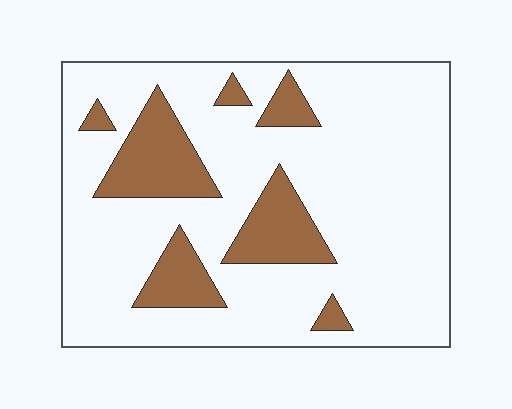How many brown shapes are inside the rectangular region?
7.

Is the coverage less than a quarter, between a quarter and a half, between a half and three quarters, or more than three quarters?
Less than a quarter.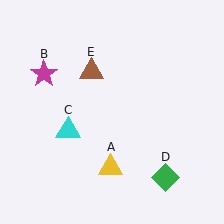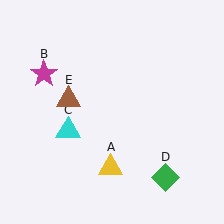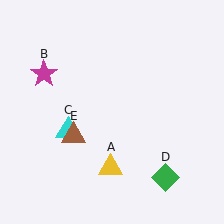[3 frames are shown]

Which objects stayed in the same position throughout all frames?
Yellow triangle (object A) and magenta star (object B) and cyan triangle (object C) and green diamond (object D) remained stationary.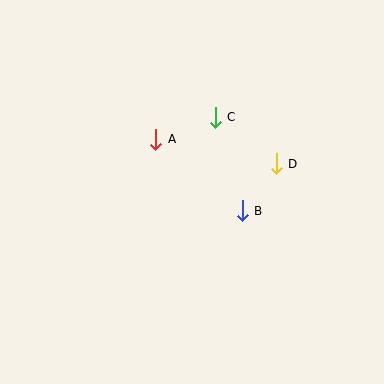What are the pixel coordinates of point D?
Point D is at (276, 164).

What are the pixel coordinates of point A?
Point A is at (156, 139).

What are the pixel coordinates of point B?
Point B is at (242, 211).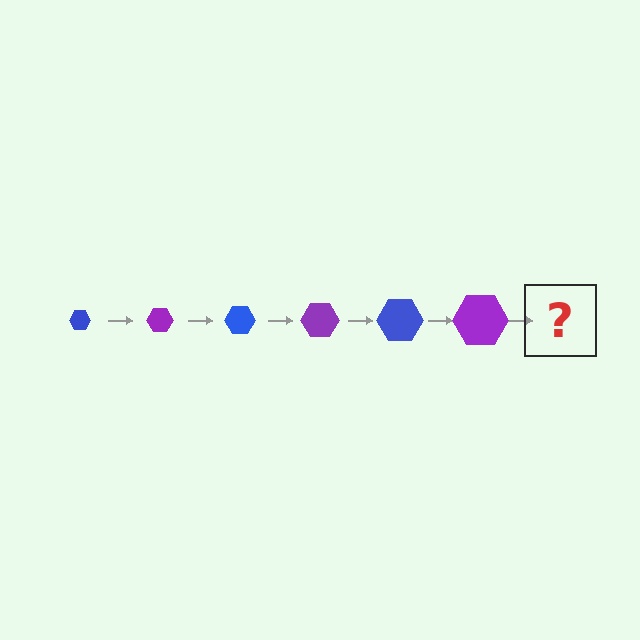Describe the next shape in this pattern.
It should be a blue hexagon, larger than the previous one.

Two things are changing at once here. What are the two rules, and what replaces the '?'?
The two rules are that the hexagon grows larger each step and the color cycles through blue and purple. The '?' should be a blue hexagon, larger than the previous one.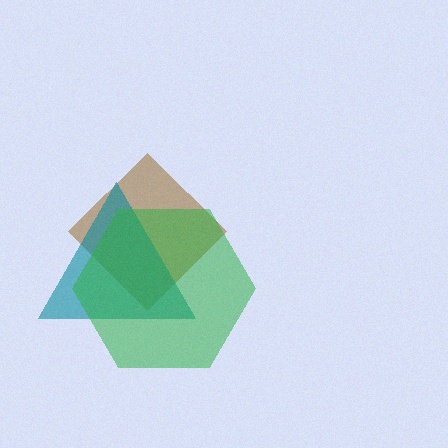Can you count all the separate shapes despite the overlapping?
Yes, there are 3 separate shapes.